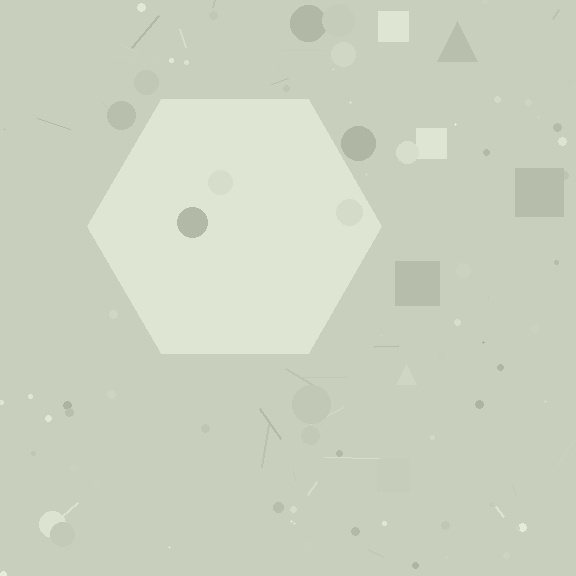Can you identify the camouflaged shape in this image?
The camouflaged shape is a hexagon.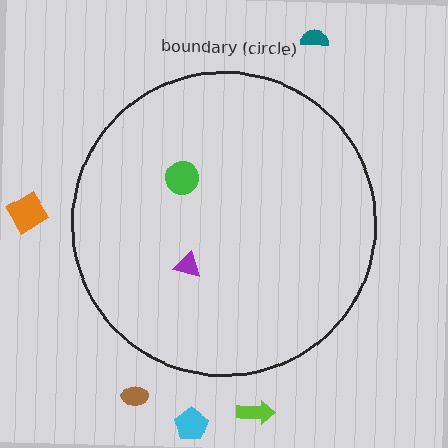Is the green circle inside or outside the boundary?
Inside.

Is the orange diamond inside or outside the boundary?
Outside.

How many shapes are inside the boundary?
2 inside, 5 outside.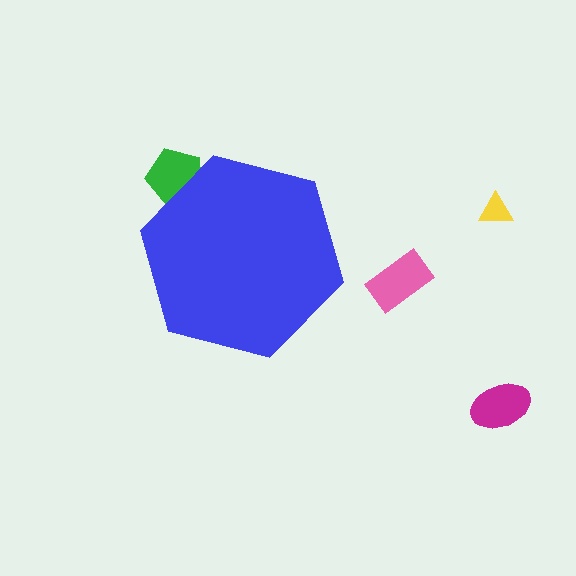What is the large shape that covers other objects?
A blue hexagon.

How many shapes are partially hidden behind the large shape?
1 shape is partially hidden.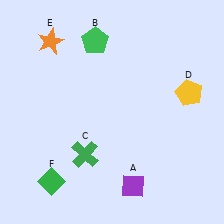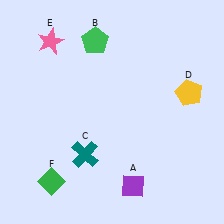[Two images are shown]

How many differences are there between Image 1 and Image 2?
There are 2 differences between the two images.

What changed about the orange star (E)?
In Image 1, E is orange. In Image 2, it changed to pink.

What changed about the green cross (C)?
In Image 1, C is green. In Image 2, it changed to teal.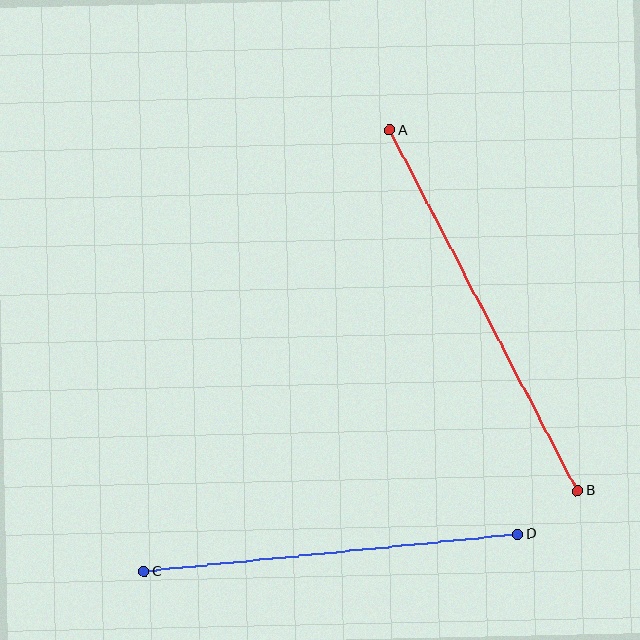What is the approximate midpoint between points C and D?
The midpoint is at approximately (331, 553) pixels.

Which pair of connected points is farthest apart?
Points A and B are farthest apart.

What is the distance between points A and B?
The distance is approximately 406 pixels.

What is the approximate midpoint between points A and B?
The midpoint is at approximately (484, 311) pixels.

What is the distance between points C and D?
The distance is approximately 375 pixels.